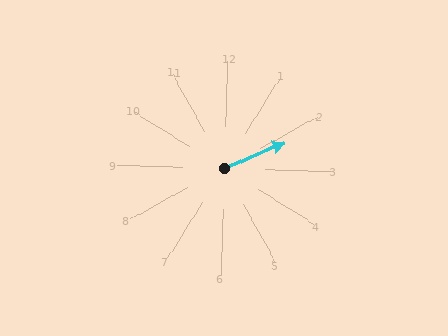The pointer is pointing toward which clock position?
Roughly 2 o'clock.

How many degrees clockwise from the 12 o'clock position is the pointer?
Approximately 65 degrees.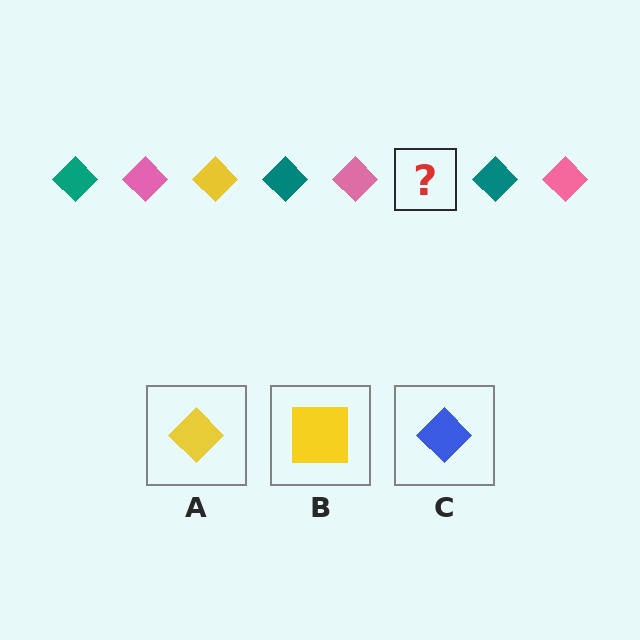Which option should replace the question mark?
Option A.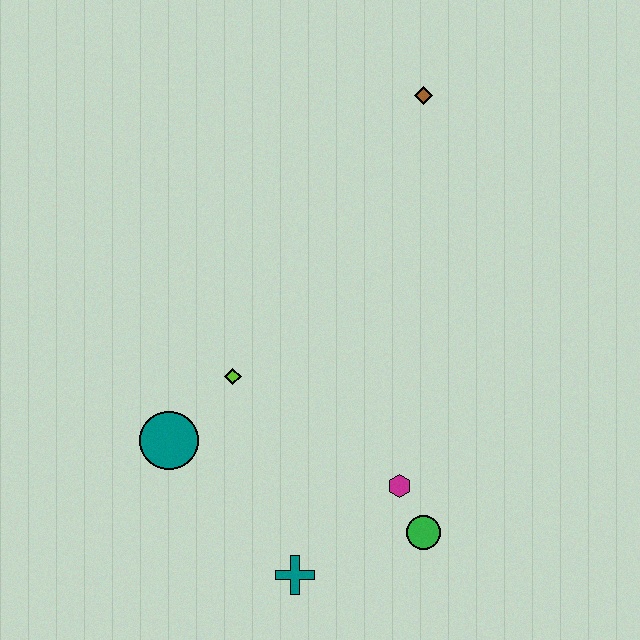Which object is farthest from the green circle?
The brown diamond is farthest from the green circle.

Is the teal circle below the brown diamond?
Yes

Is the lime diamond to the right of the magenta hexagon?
No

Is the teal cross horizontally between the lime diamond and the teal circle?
No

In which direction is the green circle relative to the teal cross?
The green circle is to the right of the teal cross.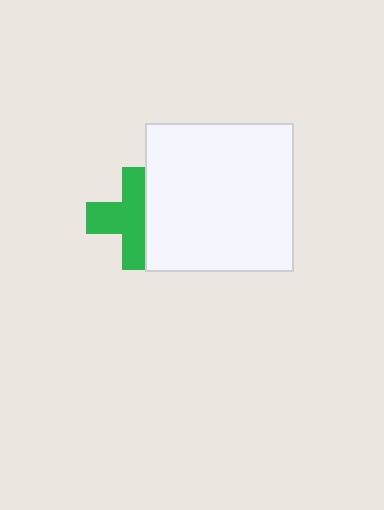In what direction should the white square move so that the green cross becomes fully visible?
The white square should move right. That is the shortest direction to clear the overlap and leave the green cross fully visible.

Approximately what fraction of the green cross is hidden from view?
Roughly 35% of the green cross is hidden behind the white square.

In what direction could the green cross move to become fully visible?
The green cross could move left. That would shift it out from behind the white square entirely.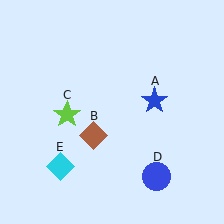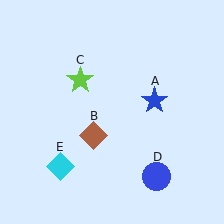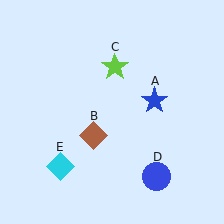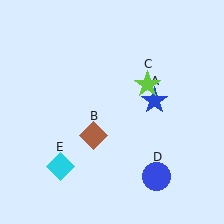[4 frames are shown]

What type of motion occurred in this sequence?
The lime star (object C) rotated clockwise around the center of the scene.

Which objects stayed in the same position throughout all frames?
Blue star (object A) and brown diamond (object B) and blue circle (object D) and cyan diamond (object E) remained stationary.